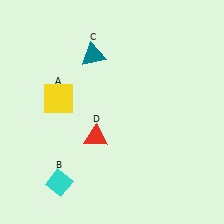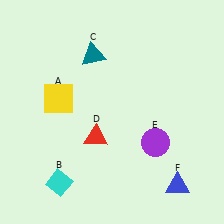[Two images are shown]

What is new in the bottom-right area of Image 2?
A purple circle (E) was added in the bottom-right area of Image 2.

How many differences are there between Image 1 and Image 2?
There are 2 differences between the two images.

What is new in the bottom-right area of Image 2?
A blue triangle (F) was added in the bottom-right area of Image 2.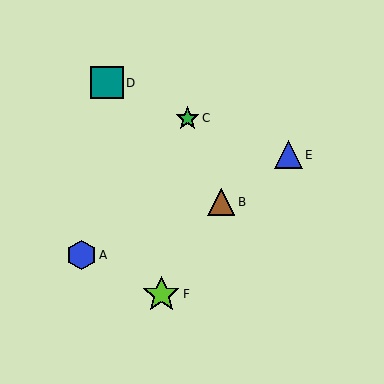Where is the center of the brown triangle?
The center of the brown triangle is at (221, 202).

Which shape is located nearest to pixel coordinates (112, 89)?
The teal square (labeled D) at (107, 83) is nearest to that location.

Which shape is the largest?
The lime star (labeled F) is the largest.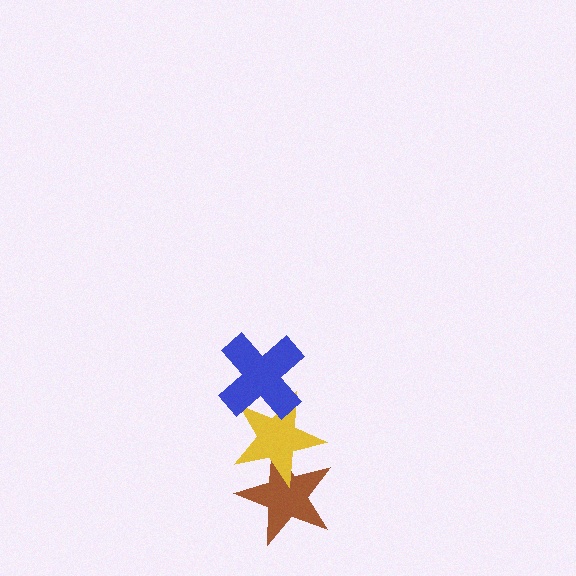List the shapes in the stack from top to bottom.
From top to bottom: the blue cross, the yellow star, the brown star.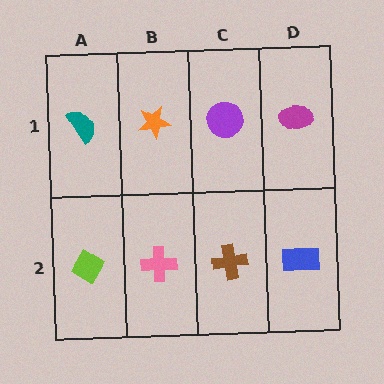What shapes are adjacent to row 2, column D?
A magenta ellipse (row 1, column D), a brown cross (row 2, column C).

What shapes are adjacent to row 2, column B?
An orange star (row 1, column B), a lime diamond (row 2, column A), a brown cross (row 2, column C).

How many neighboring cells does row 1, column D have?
2.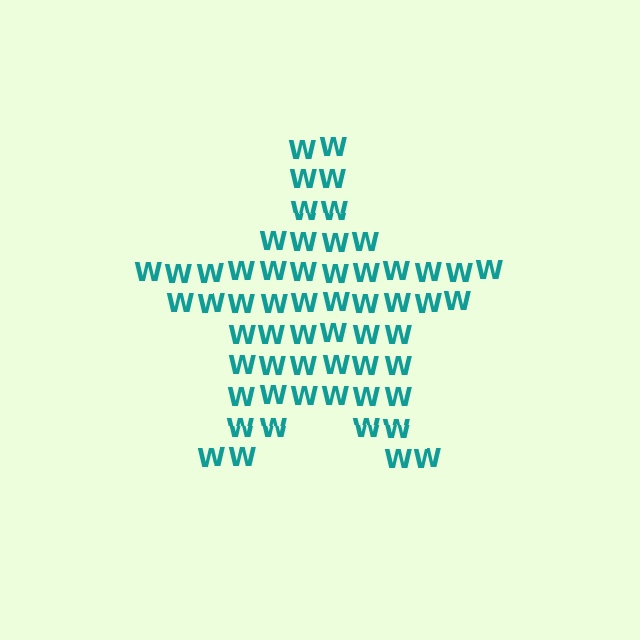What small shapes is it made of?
It is made of small letter W's.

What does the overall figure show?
The overall figure shows a star.